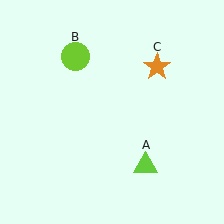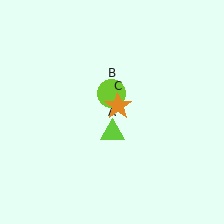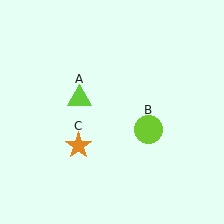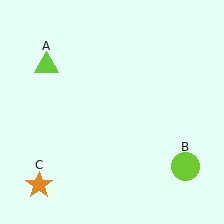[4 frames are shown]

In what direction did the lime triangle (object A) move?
The lime triangle (object A) moved up and to the left.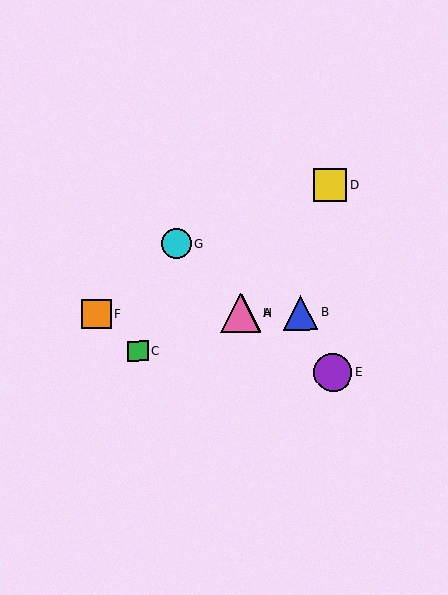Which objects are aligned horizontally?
Objects A, B, F, H are aligned horizontally.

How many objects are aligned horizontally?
4 objects (A, B, F, H) are aligned horizontally.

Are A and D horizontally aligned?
No, A is at y≈313 and D is at y≈185.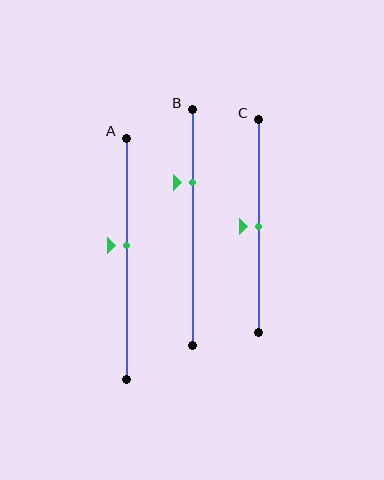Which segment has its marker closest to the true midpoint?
Segment C has its marker closest to the true midpoint.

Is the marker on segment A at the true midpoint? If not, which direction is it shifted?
No, the marker on segment A is shifted upward by about 5% of the segment length.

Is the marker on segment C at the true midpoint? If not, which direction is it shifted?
Yes, the marker on segment C is at the true midpoint.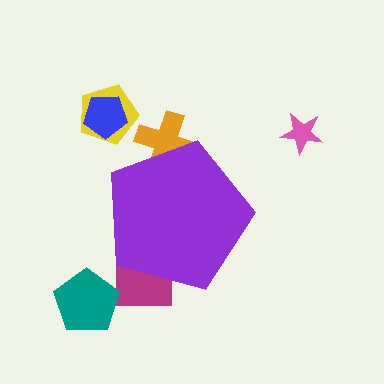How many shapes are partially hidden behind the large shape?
2 shapes are partially hidden.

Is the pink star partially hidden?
No, the pink star is fully visible.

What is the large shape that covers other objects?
A purple pentagon.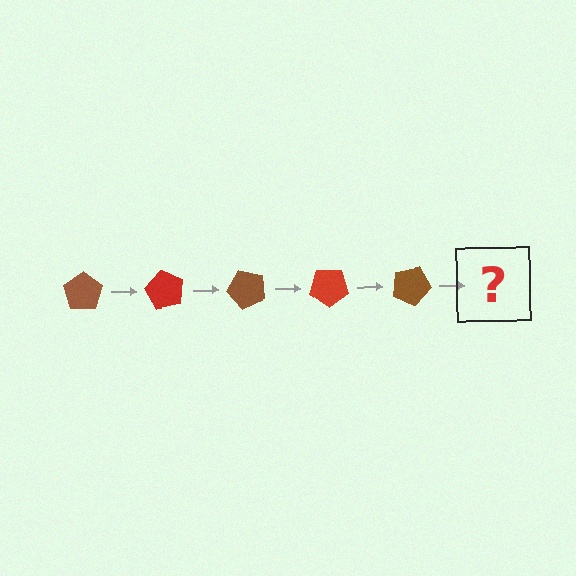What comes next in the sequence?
The next element should be a red pentagon, rotated 300 degrees from the start.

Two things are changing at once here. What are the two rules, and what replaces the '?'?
The two rules are that it rotates 60 degrees each step and the color cycles through brown and red. The '?' should be a red pentagon, rotated 300 degrees from the start.